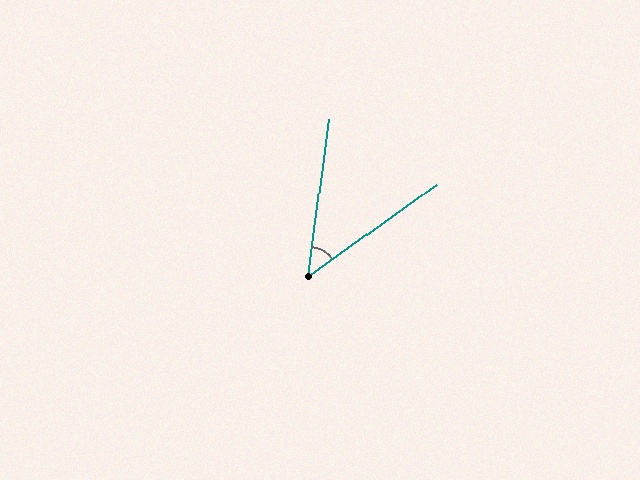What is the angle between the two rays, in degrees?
Approximately 47 degrees.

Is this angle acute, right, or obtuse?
It is acute.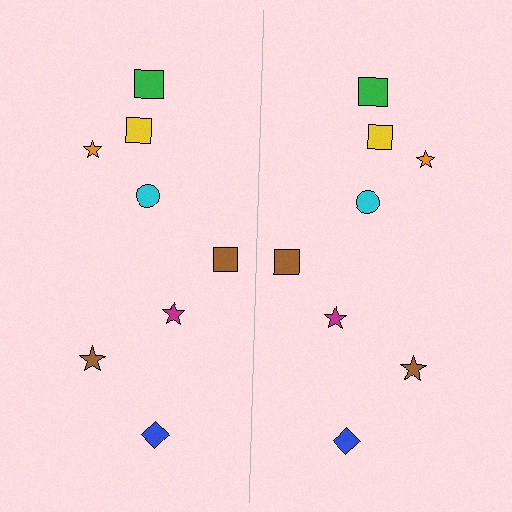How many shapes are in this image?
There are 16 shapes in this image.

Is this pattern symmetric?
Yes, this pattern has bilateral (reflection) symmetry.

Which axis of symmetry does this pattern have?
The pattern has a vertical axis of symmetry running through the center of the image.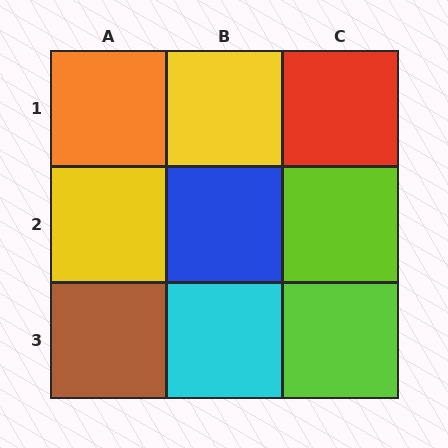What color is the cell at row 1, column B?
Yellow.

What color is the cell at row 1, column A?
Orange.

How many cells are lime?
2 cells are lime.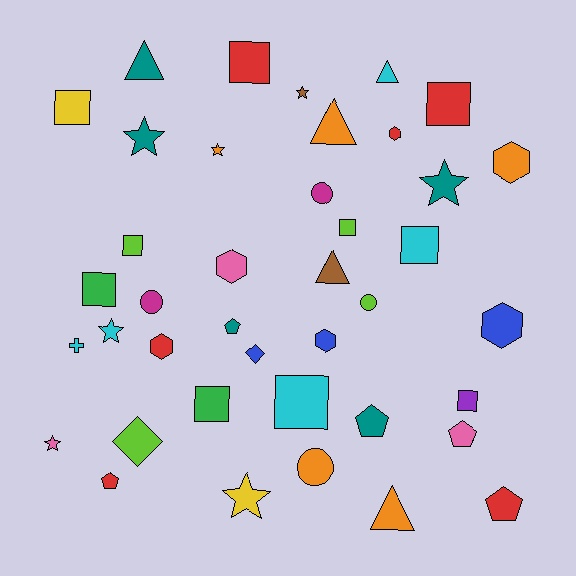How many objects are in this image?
There are 40 objects.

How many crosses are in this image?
There is 1 cross.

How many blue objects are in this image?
There are 3 blue objects.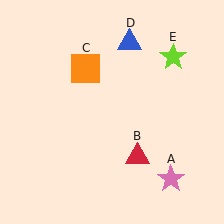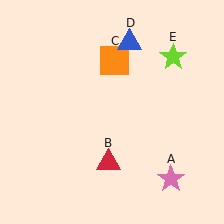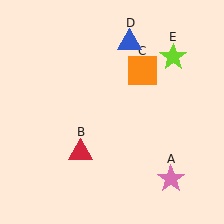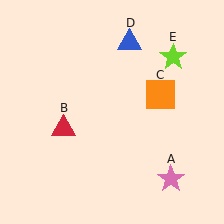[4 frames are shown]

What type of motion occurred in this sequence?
The red triangle (object B), orange square (object C) rotated clockwise around the center of the scene.